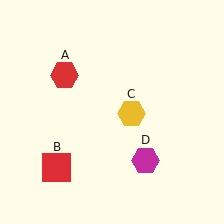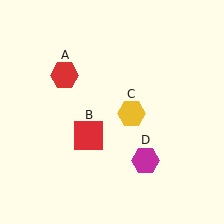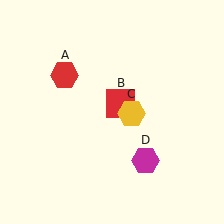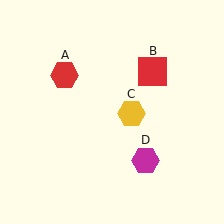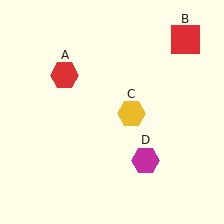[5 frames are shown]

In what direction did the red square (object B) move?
The red square (object B) moved up and to the right.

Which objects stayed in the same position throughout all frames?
Red hexagon (object A) and yellow hexagon (object C) and magenta hexagon (object D) remained stationary.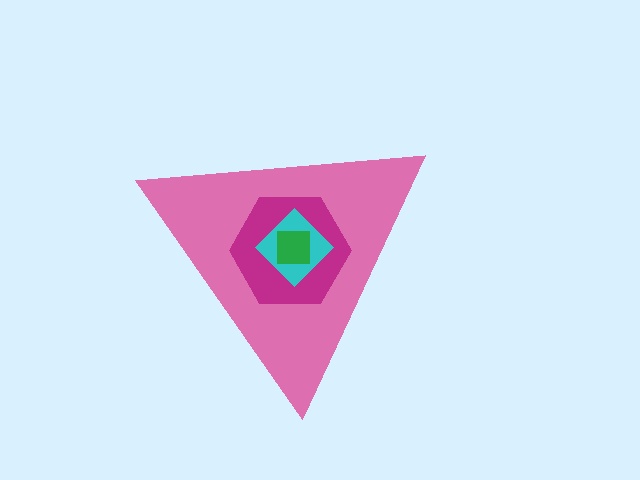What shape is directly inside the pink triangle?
The magenta hexagon.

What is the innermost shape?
The green square.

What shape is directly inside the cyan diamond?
The green square.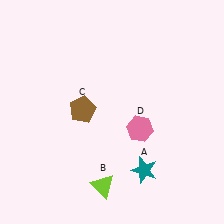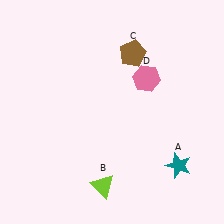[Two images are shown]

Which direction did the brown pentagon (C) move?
The brown pentagon (C) moved up.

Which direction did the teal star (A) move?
The teal star (A) moved right.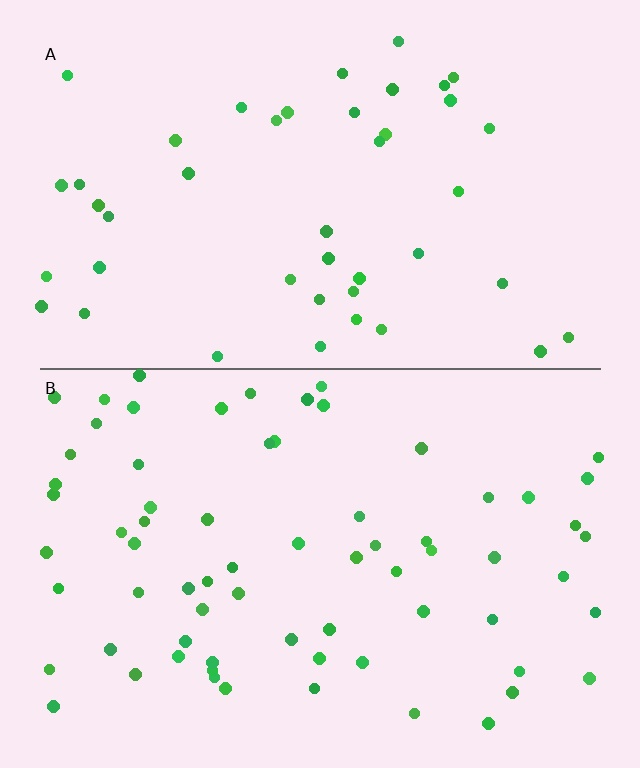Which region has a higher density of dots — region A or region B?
B (the bottom).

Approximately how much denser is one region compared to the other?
Approximately 1.6× — region B over region A.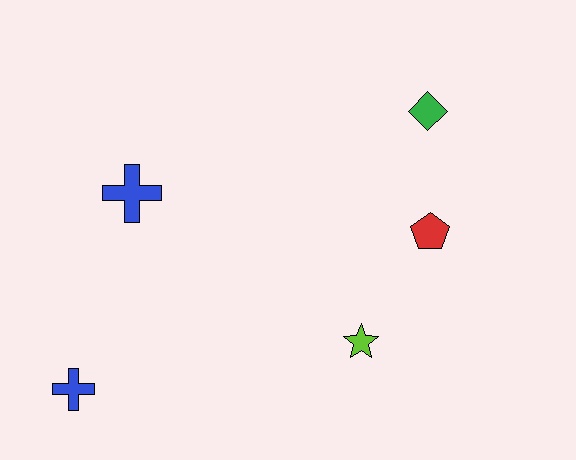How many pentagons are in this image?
There is 1 pentagon.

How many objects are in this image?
There are 5 objects.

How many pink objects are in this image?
There are no pink objects.